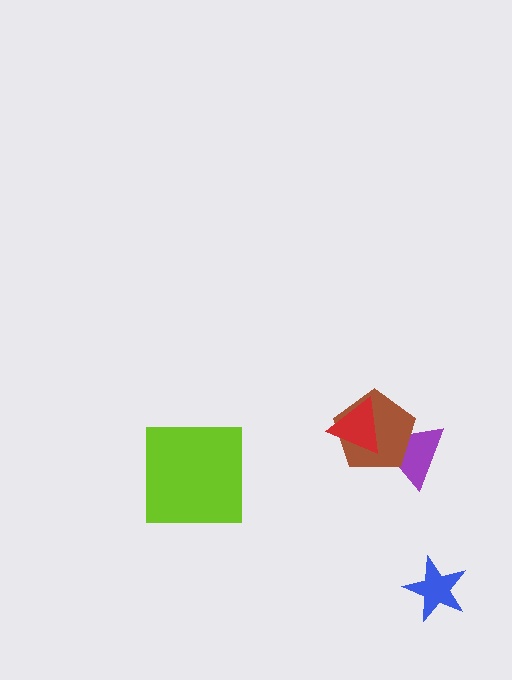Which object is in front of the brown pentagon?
The red triangle is in front of the brown pentagon.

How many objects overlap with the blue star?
0 objects overlap with the blue star.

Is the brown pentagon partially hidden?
Yes, it is partially covered by another shape.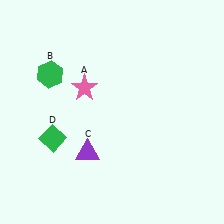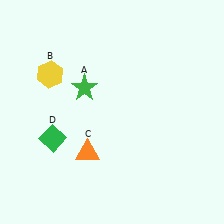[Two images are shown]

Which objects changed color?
A changed from pink to green. B changed from green to yellow. C changed from purple to orange.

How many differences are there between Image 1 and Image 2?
There are 3 differences between the two images.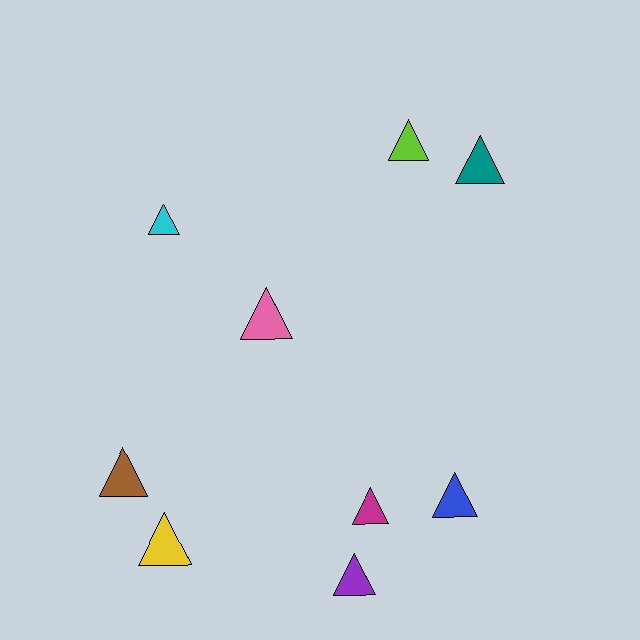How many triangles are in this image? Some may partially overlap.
There are 9 triangles.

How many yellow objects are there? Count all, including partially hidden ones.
There is 1 yellow object.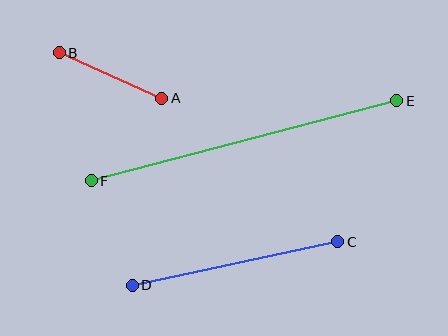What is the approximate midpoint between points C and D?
The midpoint is at approximately (235, 263) pixels.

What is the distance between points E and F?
The distance is approximately 316 pixels.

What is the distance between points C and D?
The distance is approximately 210 pixels.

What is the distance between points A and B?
The distance is approximately 112 pixels.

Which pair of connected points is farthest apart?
Points E and F are farthest apart.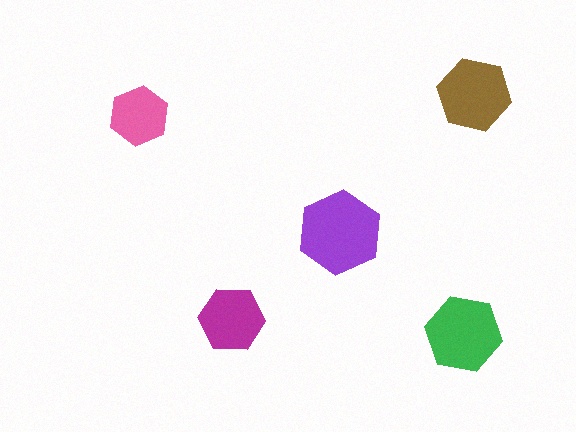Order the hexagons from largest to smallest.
the purple one, the green one, the brown one, the magenta one, the pink one.